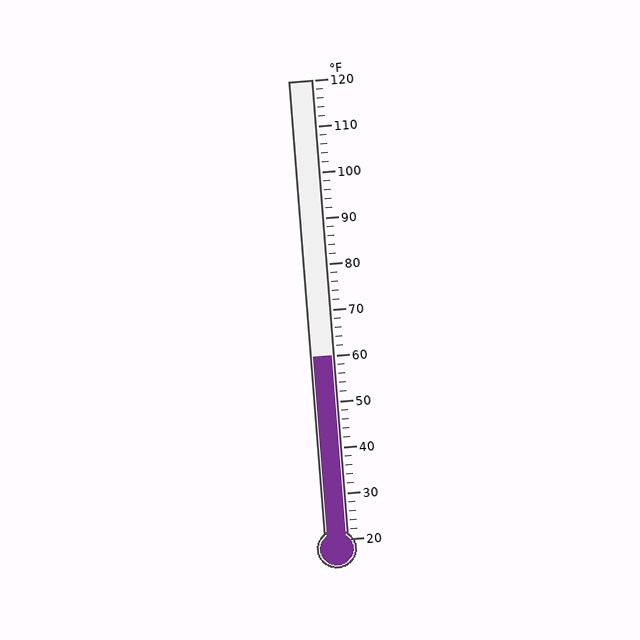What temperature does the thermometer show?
The thermometer shows approximately 60°F.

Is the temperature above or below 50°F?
The temperature is above 50°F.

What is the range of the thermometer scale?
The thermometer scale ranges from 20°F to 120°F.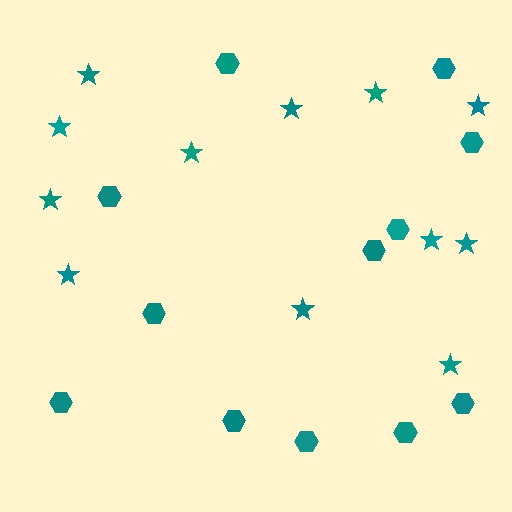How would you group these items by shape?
There are 2 groups: one group of hexagons (12) and one group of stars (12).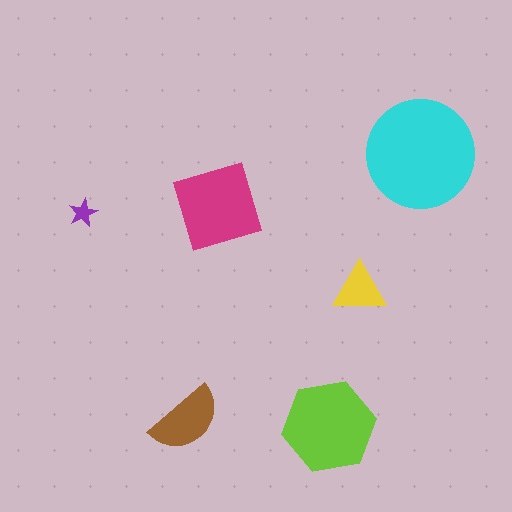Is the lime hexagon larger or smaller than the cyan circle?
Smaller.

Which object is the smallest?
The purple star.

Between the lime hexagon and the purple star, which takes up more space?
The lime hexagon.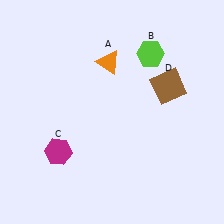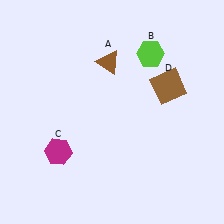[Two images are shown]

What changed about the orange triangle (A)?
In Image 1, A is orange. In Image 2, it changed to brown.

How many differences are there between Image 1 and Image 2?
There is 1 difference between the two images.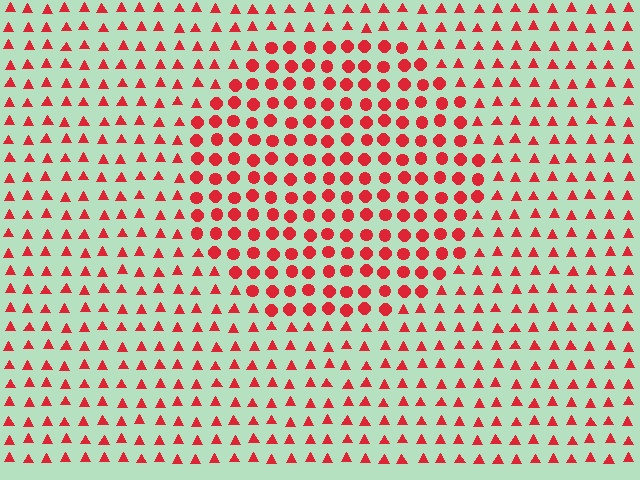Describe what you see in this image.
The image is filled with small red elements arranged in a uniform grid. A circle-shaped region contains circles, while the surrounding area contains triangles. The boundary is defined purely by the change in element shape.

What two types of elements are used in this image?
The image uses circles inside the circle region and triangles outside it.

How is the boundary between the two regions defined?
The boundary is defined by a change in element shape: circles inside vs. triangles outside. All elements share the same color and spacing.